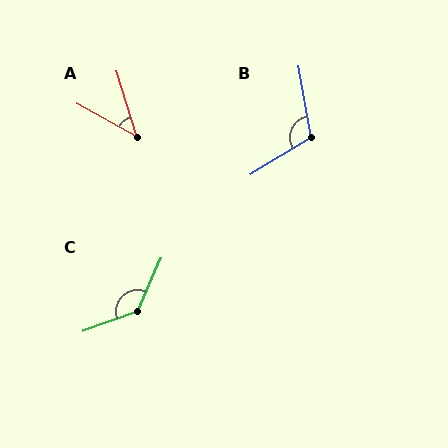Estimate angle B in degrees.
Approximately 112 degrees.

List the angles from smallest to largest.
A (44°), B (112°), C (133°).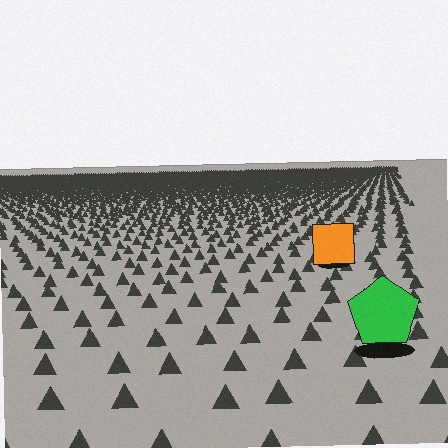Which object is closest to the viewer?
The green pentagon is closest. The texture marks near it are larger and more spread out.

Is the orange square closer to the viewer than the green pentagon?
No. The green pentagon is closer — you can tell from the texture gradient: the ground texture is coarser near it.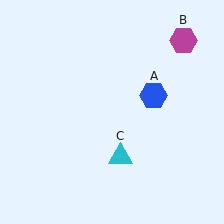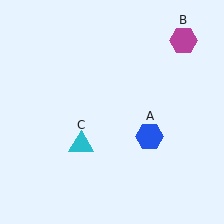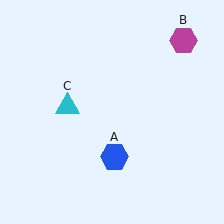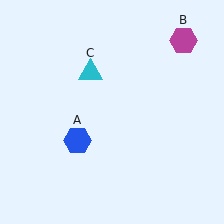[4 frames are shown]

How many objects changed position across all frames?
2 objects changed position: blue hexagon (object A), cyan triangle (object C).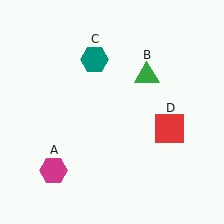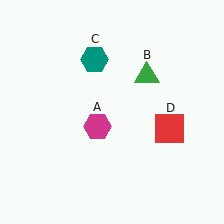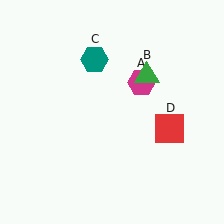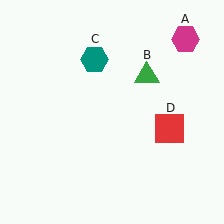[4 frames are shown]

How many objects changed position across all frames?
1 object changed position: magenta hexagon (object A).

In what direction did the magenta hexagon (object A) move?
The magenta hexagon (object A) moved up and to the right.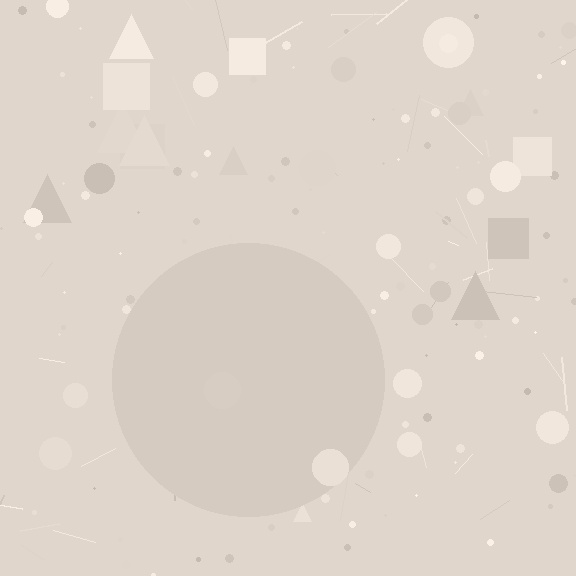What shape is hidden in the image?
A circle is hidden in the image.